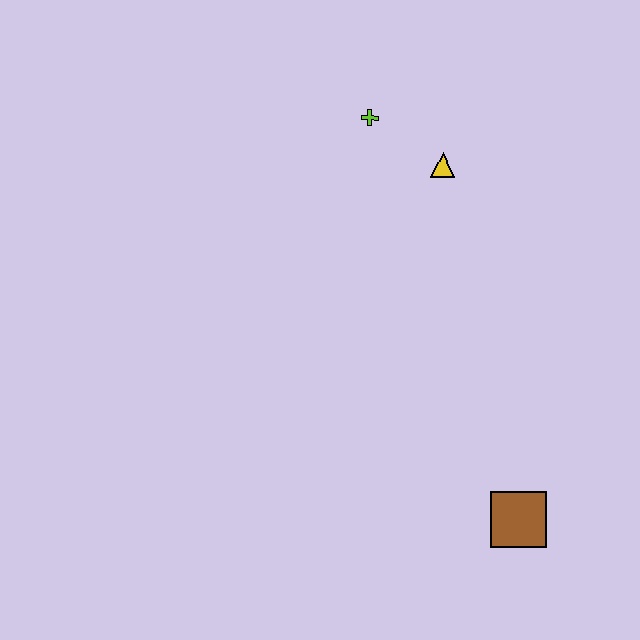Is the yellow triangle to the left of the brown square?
Yes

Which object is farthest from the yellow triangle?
The brown square is farthest from the yellow triangle.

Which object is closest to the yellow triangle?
The lime cross is closest to the yellow triangle.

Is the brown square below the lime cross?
Yes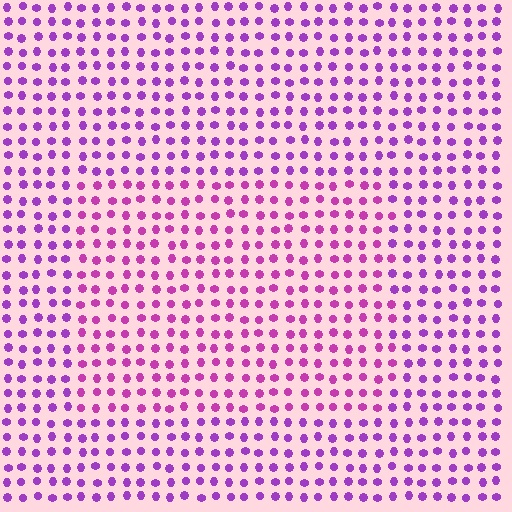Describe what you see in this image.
The image is filled with small purple elements in a uniform arrangement. A rectangle-shaped region is visible where the elements are tinted to a slightly different hue, forming a subtle color boundary.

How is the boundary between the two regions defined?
The boundary is defined purely by a slight shift in hue (about 26 degrees). Spacing, size, and orientation are identical on both sides.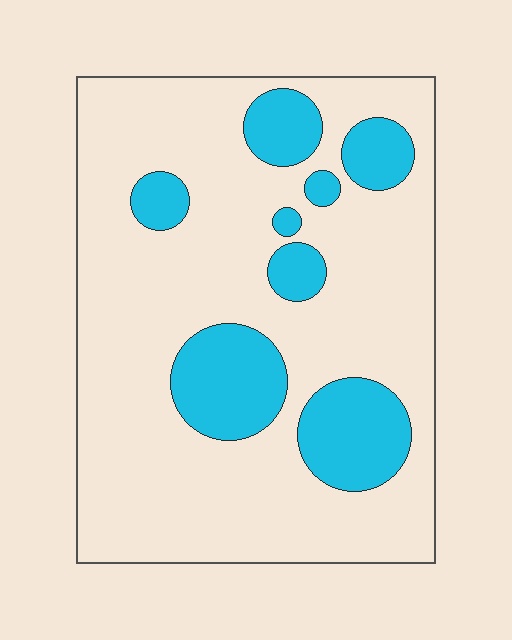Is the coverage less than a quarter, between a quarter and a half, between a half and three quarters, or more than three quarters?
Less than a quarter.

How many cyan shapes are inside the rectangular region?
8.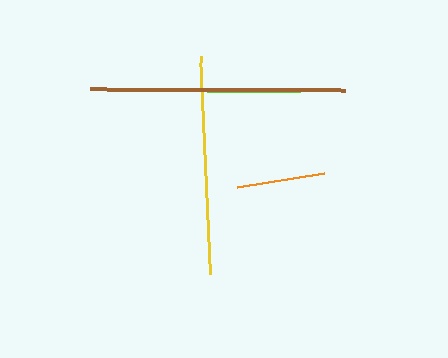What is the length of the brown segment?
The brown segment is approximately 254 pixels long.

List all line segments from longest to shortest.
From longest to shortest: brown, yellow, lime, orange.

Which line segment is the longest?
The brown line is the longest at approximately 254 pixels.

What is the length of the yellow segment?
The yellow segment is approximately 218 pixels long.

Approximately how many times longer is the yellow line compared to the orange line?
The yellow line is approximately 2.5 times the length of the orange line.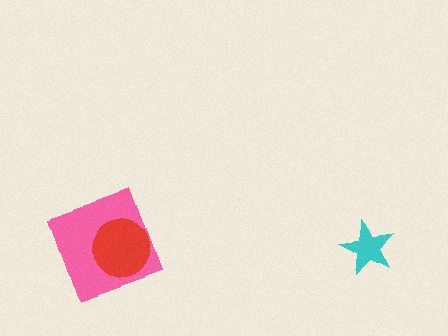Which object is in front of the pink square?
The red circle is in front of the pink square.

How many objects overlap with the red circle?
1 object overlaps with the red circle.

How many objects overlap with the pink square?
1 object overlaps with the pink square.